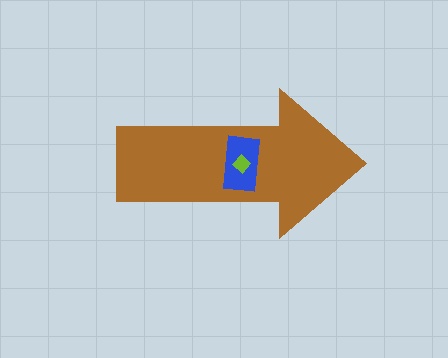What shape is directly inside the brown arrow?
The blue rectangle.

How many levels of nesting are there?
3.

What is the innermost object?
The lime diamond.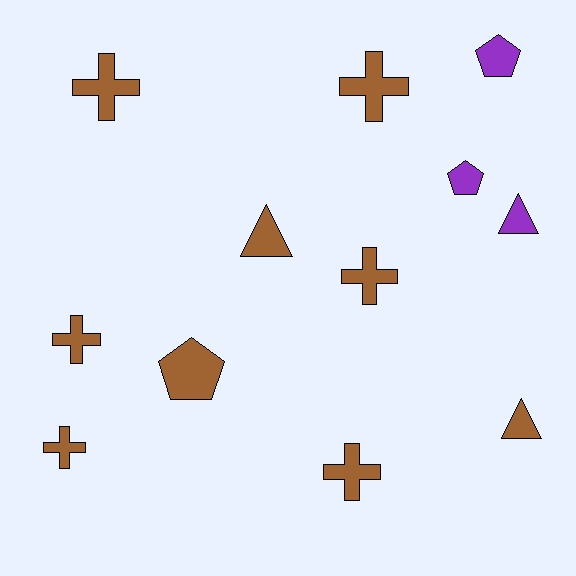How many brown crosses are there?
There are 6 brown crosses.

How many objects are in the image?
There are 12 objects.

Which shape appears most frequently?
Cross, with 6 objects.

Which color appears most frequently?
Brown, with 9 objects.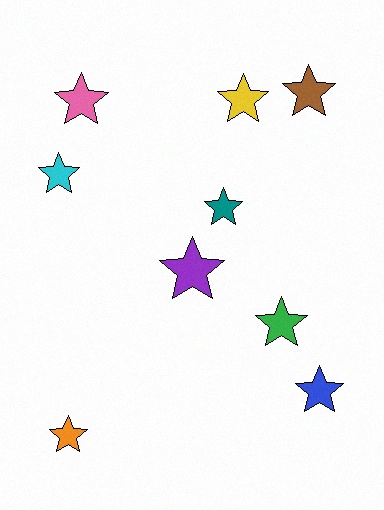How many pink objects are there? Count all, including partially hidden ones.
There is 1 pink object.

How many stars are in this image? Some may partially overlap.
There are 9 stars.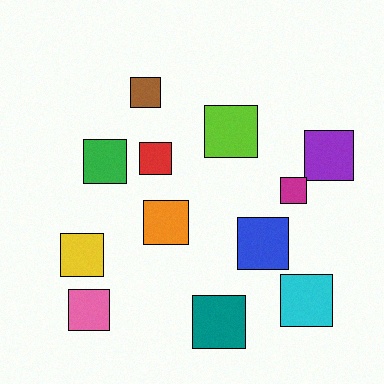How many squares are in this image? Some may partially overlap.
There are 12 squares.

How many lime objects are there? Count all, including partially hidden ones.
There is 1 lime object.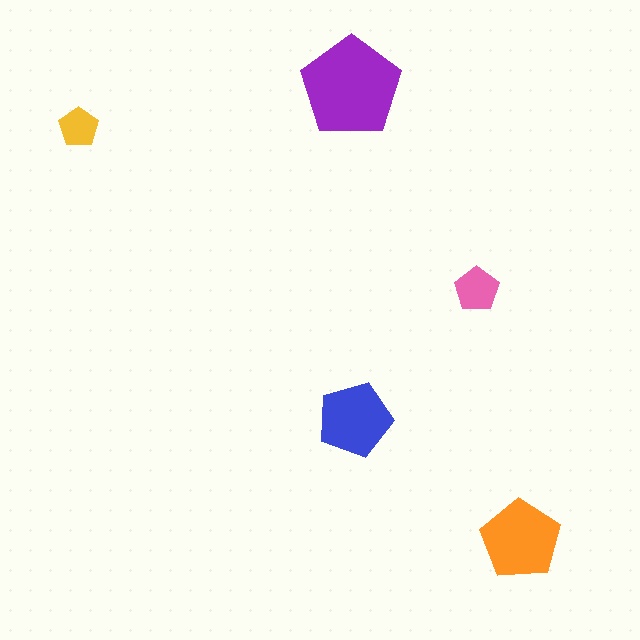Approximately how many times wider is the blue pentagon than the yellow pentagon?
About 2 times wider.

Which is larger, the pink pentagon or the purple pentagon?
The purple one.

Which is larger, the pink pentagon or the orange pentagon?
The orange one.